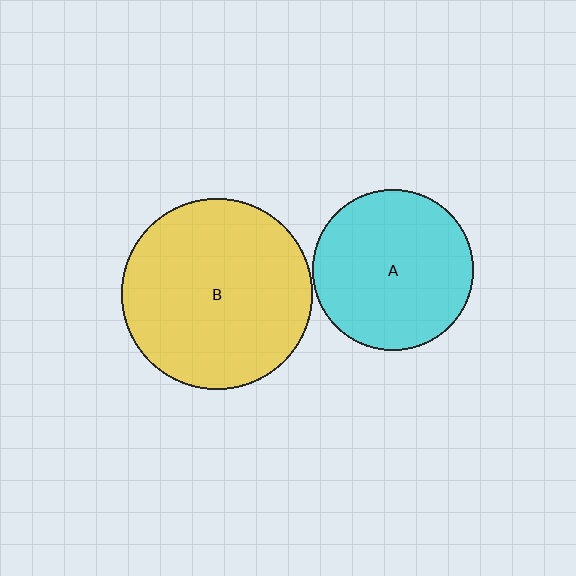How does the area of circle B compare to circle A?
Approximately 1.4 times.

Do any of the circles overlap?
No, none of the circles overlap.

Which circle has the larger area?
Circle B (yellow).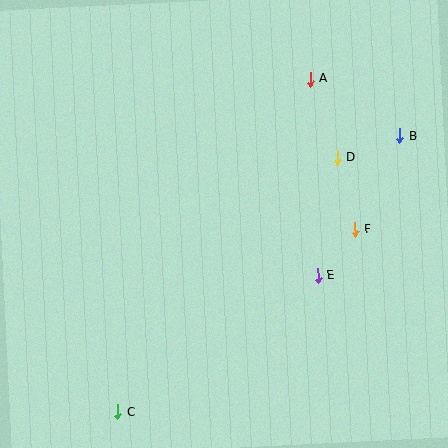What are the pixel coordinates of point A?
Point A is at (310, 79).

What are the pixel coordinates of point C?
Point C is at (118, 412).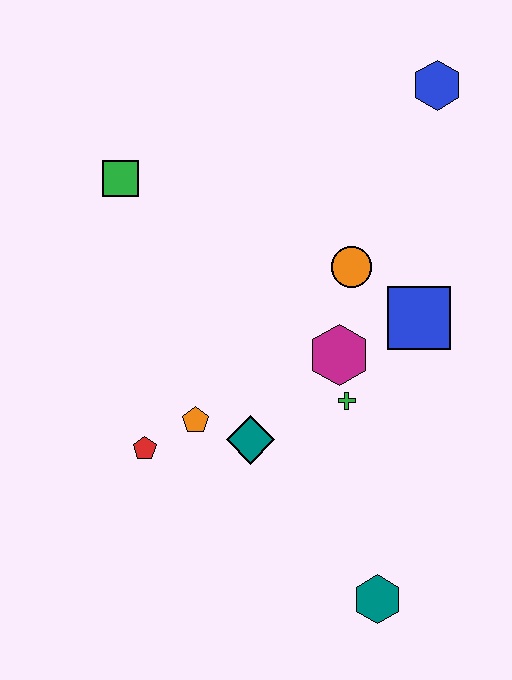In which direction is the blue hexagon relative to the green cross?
The blue hexagon is above the green cross.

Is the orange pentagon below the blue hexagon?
Yes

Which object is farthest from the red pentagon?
The blue hexagon is farthest from the red pentagon.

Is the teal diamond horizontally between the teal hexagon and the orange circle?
No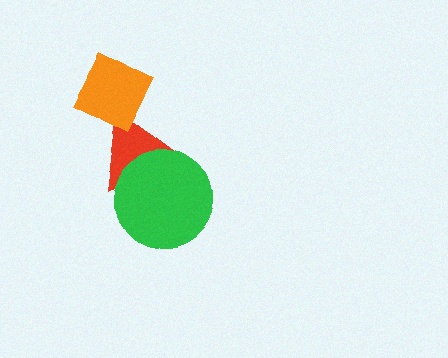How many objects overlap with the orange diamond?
1 object overlaps with the orange diamond.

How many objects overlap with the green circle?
1 object overlaps with the green circle.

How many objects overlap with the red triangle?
2 objects overlap with the red triangle.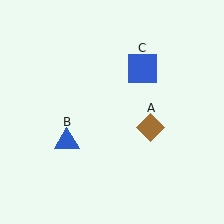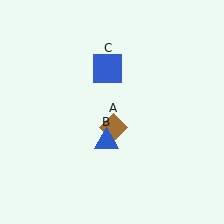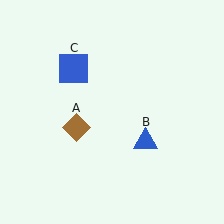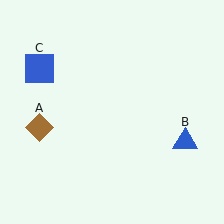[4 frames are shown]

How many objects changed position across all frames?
3 objects changed position: brown diamond (object A), blue triangle (object B), blue square (object C).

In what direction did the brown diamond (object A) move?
The brown diamond (object A) moved left.